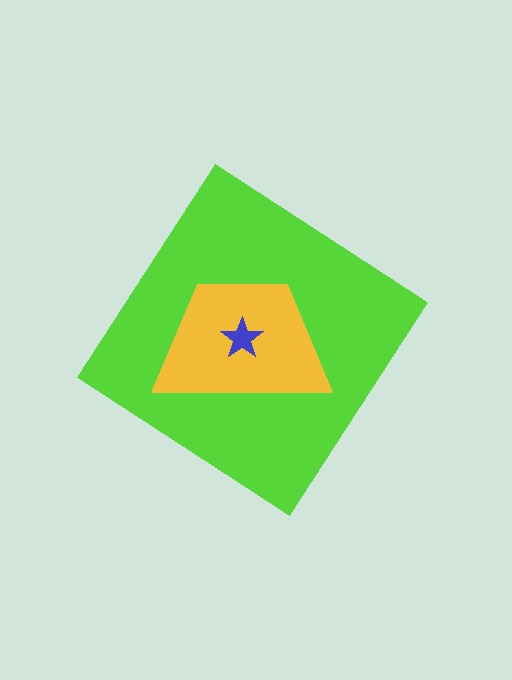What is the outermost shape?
The lime diamond.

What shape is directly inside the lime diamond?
The yellow trapezoid.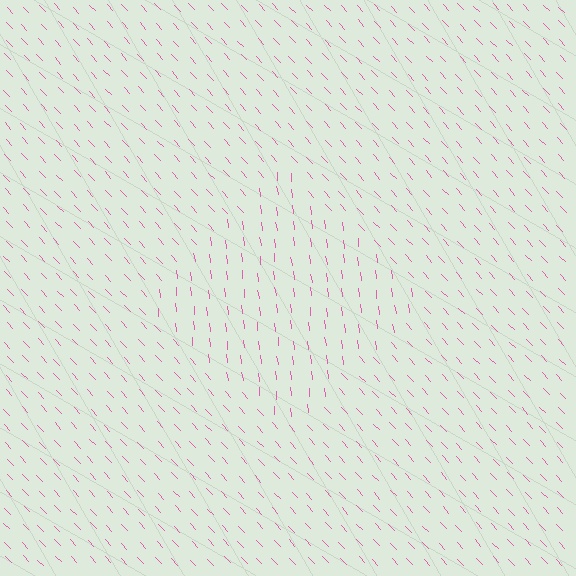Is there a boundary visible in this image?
Yes, there is a texture boundary formed by a change in line orientation.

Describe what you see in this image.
The image is filled with small pink line segments. A diamond region in the image has lines oriented differently from the surrounding lines, creating a visible texture boundary.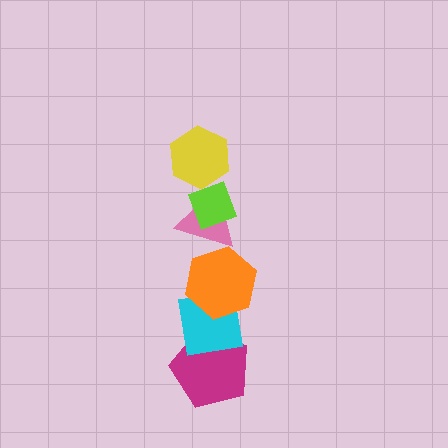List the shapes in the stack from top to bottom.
From top to bottom: the yellow hexagon, the lime diamond, the pink triangle, the orange hexagon, the cyan square, the magenta pentagon.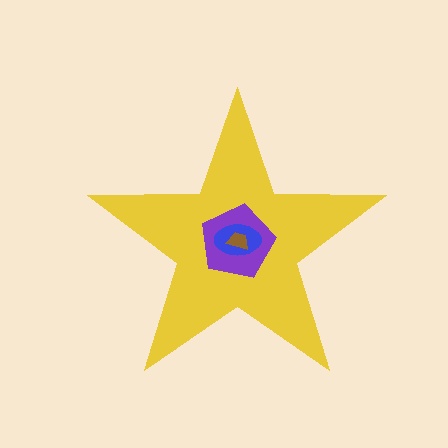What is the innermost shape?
The brown trapezoid.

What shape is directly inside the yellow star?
The purple pentagon.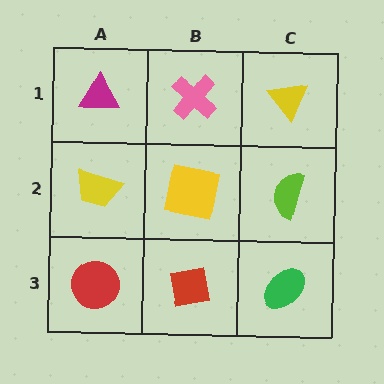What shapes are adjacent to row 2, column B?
A pink cross (row 1, column B), a red square (row 3, column B), a yellow trapezoid (row 2, column A), a lime semicircle (row 2, column C).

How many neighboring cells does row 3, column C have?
2.